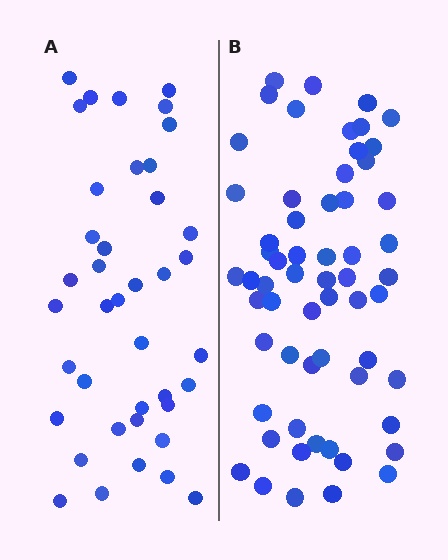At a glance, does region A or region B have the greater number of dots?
Region B (the right region) has more dots.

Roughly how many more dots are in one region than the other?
Region B has approximately 20 more dots than region A.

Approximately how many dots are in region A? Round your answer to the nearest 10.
About 40 dots.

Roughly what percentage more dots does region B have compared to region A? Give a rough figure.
About 50% more.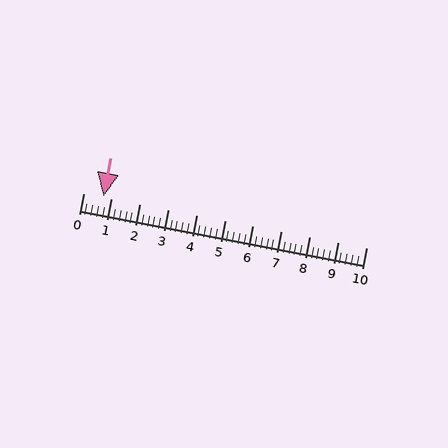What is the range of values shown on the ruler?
The ruler shows values from 0 to 10.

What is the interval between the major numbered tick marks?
The major tick marks are spaced 1 units apart.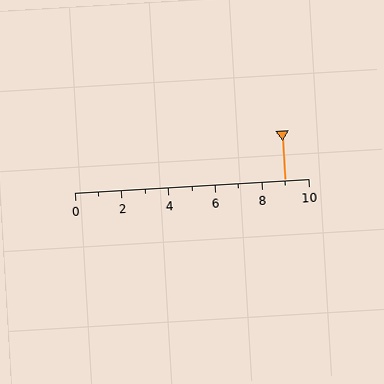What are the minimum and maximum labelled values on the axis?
The axis runs from 0 to 10.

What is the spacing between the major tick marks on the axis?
The major ticks are spaced 2 apart.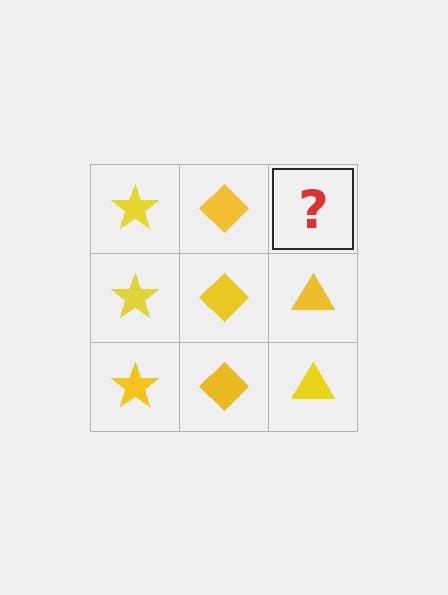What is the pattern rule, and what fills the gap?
The rule is that each column has a consistent shape. The gap should be filled with a yellow triangle.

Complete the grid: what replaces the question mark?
The question mark should be replaced with a yellow triangle.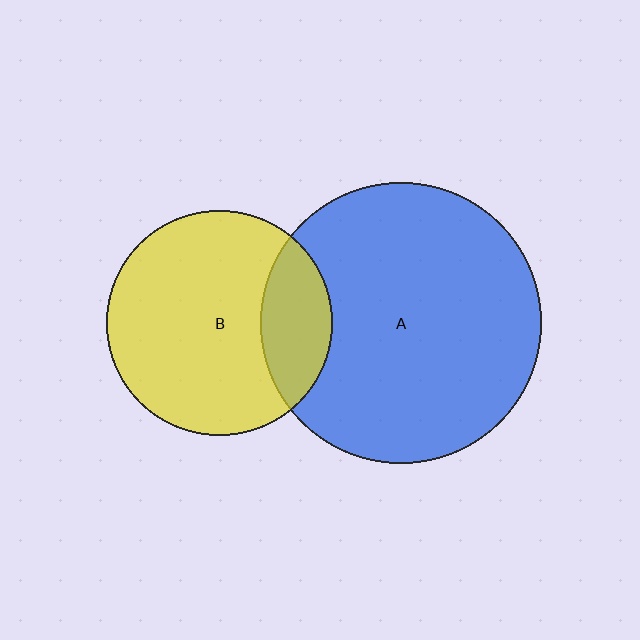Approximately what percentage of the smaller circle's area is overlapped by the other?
Approximately 20%.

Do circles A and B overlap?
Yes.